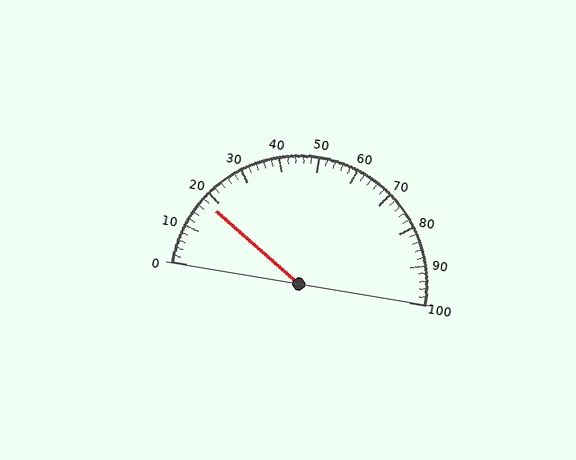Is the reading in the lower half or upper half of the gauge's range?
The reading is in the lower half of the range (0 to 100).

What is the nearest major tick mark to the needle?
The nearest major tick mark is 20.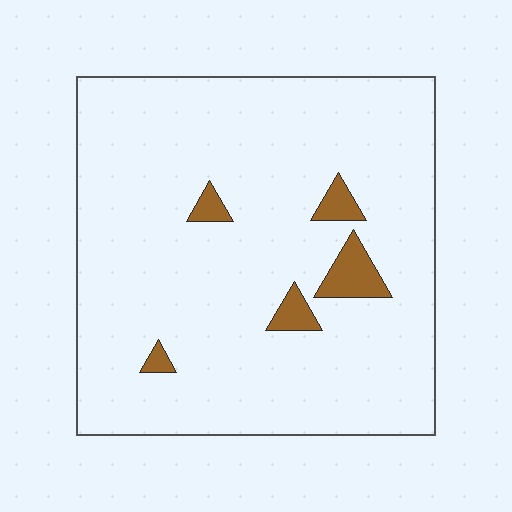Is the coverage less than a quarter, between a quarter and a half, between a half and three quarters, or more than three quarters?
Less than a quarter.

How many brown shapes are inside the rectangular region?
5.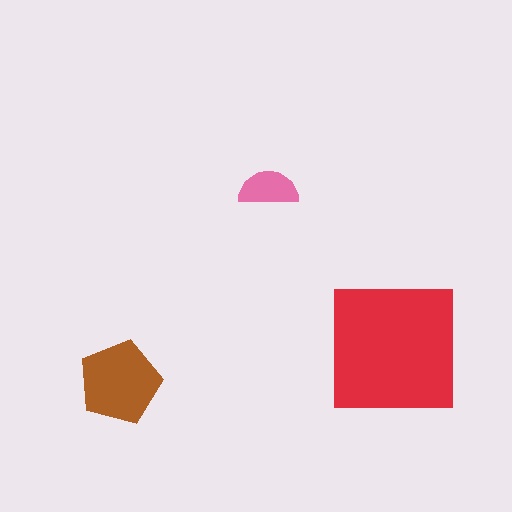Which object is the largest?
The red square.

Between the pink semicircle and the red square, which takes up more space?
The red square.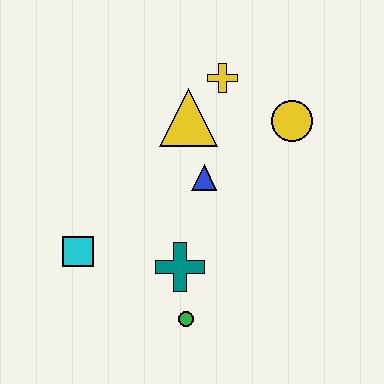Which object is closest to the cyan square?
The teal cross is closest to the cyan square.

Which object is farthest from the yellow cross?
The green circle is farthest from the yellow cross.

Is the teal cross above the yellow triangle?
No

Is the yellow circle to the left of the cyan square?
No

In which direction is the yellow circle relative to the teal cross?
The yellow circle is above the teal cross.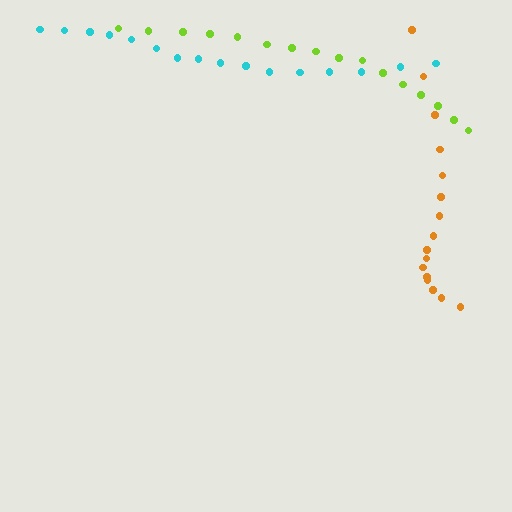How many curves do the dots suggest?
There are 3 distinct paths.